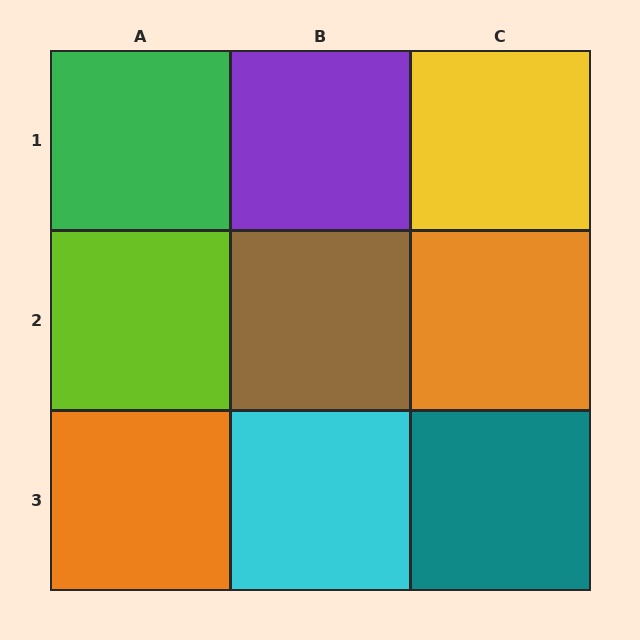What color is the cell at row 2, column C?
Orange.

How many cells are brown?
1 cell is brown.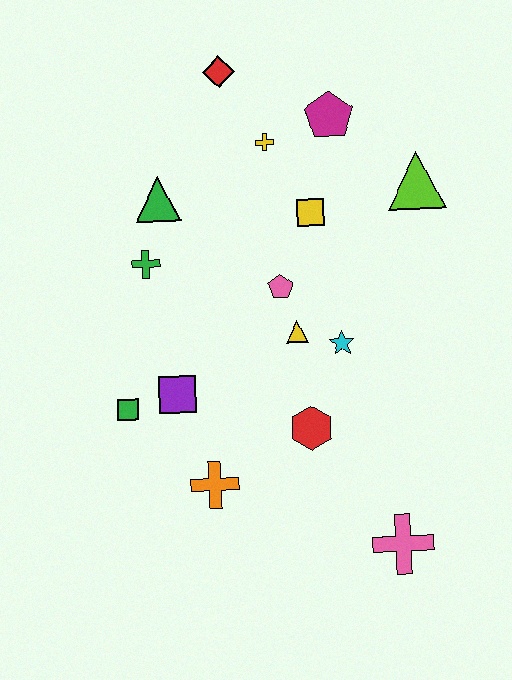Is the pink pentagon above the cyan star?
Yes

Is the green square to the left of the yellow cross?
Yes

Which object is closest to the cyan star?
The yellow triangle is closest to the cyan star.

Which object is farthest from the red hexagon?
The red diamond is farthest from the red hexagon.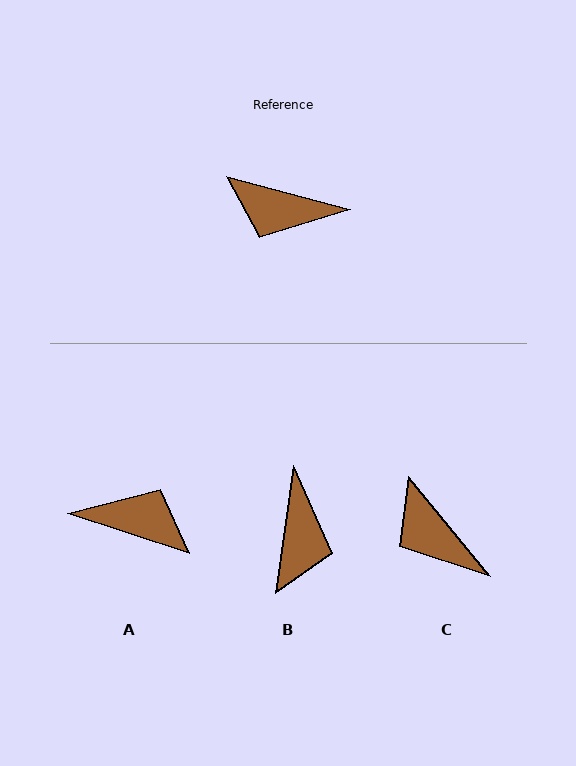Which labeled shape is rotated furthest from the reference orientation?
A, about 177 degrees away.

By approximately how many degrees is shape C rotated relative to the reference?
Approximately 36 degrees clockwise.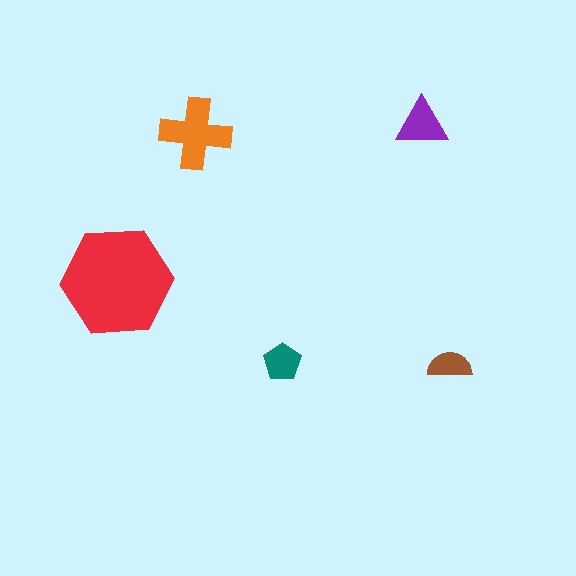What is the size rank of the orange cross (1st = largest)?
2nd.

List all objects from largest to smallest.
The red hexagon, the orange cross, the purple triangle, the teal pentagon, the brown semicircle.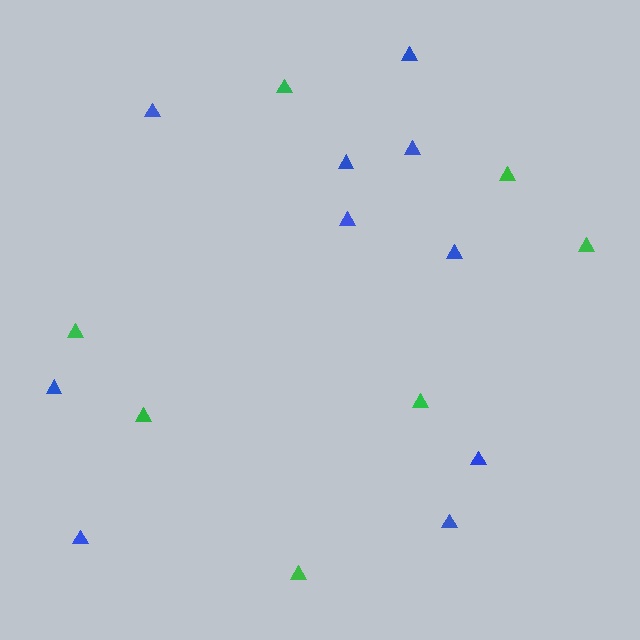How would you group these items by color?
There are 2 groups: one group of blue triangles (10) and one group of green triangles (7).